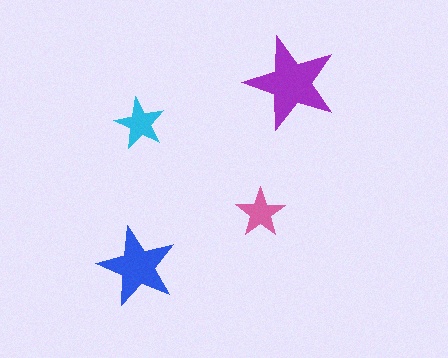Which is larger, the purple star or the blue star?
The purple one.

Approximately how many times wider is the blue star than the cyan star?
About 1.5 times wider.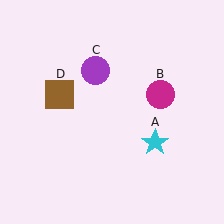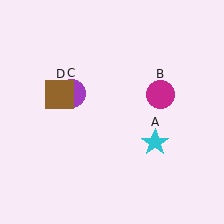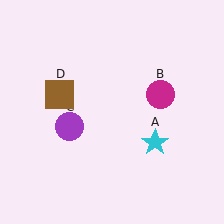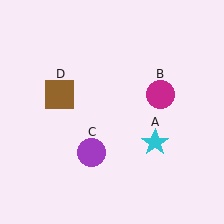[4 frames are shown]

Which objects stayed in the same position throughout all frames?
Cyan star (object A) and magenta circle (object B) and brown square (object D) remained stationary.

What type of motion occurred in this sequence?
The purple circle (object C) rotated counterclockwise around the center of the scene.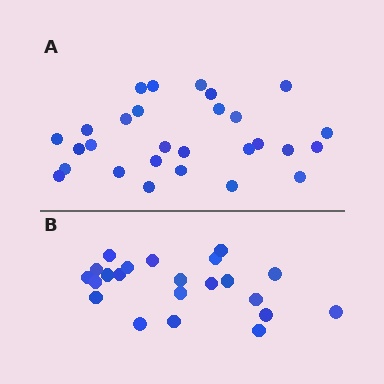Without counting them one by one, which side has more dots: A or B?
Region A (the top region) has more dots.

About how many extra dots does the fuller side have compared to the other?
Region A has about 6 more dots than region B.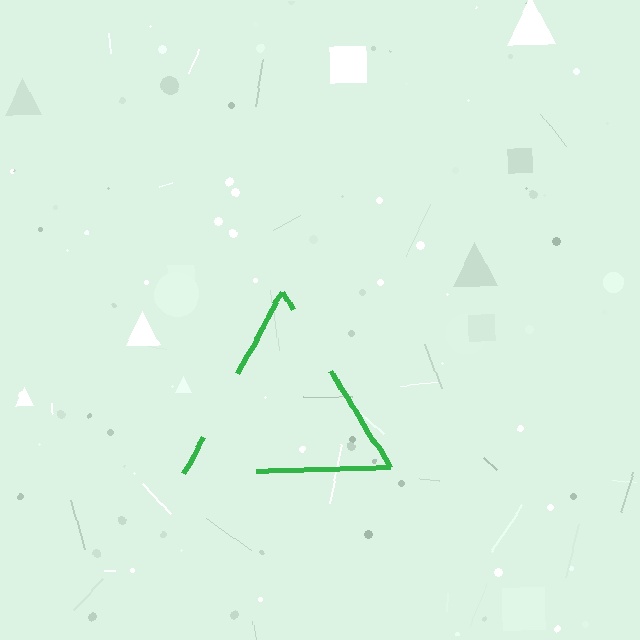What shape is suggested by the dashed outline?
The dashed outline suggests a triangle.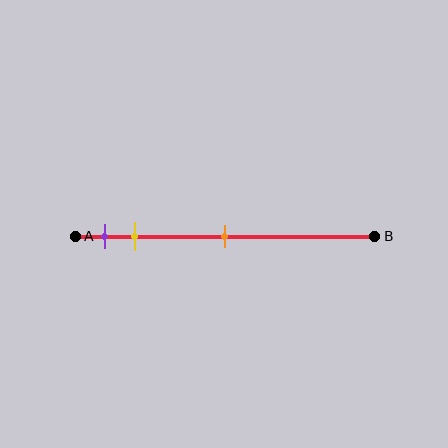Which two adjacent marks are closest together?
The purple and yellow marks are the closest adjacent pair.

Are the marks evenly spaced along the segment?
No, the marks are not evenly spaced.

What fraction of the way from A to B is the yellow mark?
The yellow mark is approximately 20% (0.2) of the way from A to B.